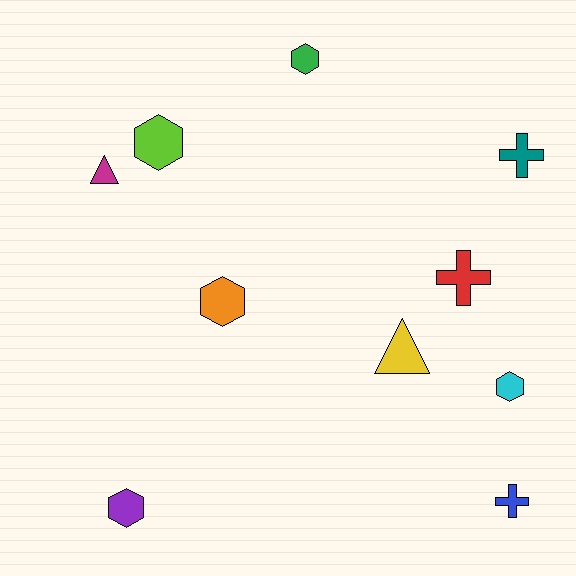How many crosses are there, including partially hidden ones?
There are 3 crosses.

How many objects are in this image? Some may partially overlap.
There are 10 objects.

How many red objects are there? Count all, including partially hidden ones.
There is 1 red object.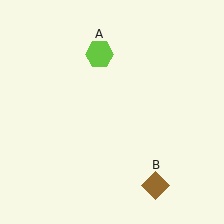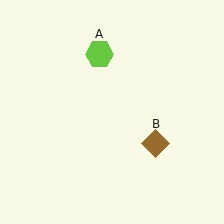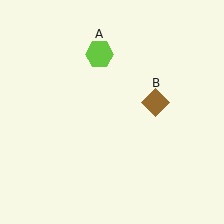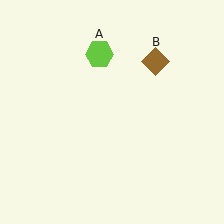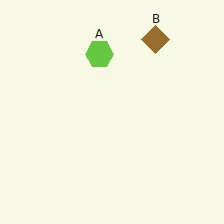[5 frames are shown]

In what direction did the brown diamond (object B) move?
The brown diamond (object B) moved up.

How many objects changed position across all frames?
1 object changed position: brown diamond (object B).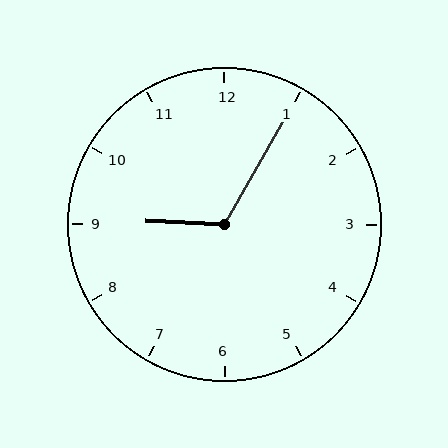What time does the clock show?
9:05.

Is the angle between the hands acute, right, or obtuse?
It is obtuse.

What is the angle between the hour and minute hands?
Approximately 118 degrees.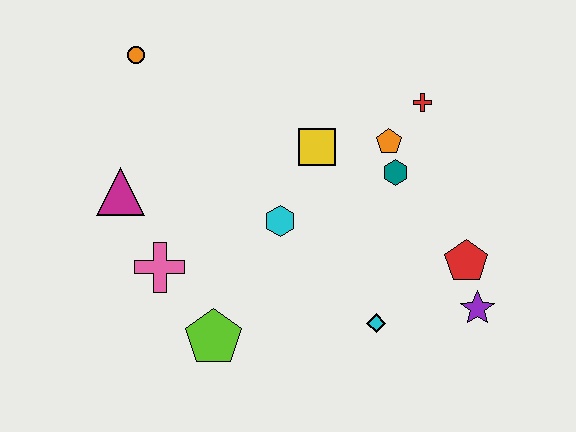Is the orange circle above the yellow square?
Yes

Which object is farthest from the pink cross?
The purple star is farthest from the pink cross.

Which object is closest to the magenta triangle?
The pink cross is closest to the magenta triangle.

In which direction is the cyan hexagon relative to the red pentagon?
The cyan hexagon is to the left of the red pentagon.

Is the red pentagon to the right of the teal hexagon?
Yes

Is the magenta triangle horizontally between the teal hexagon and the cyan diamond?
No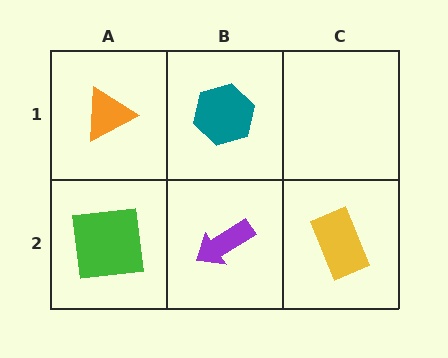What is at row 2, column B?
A purple arrow.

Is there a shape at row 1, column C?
No, that cell is empty.